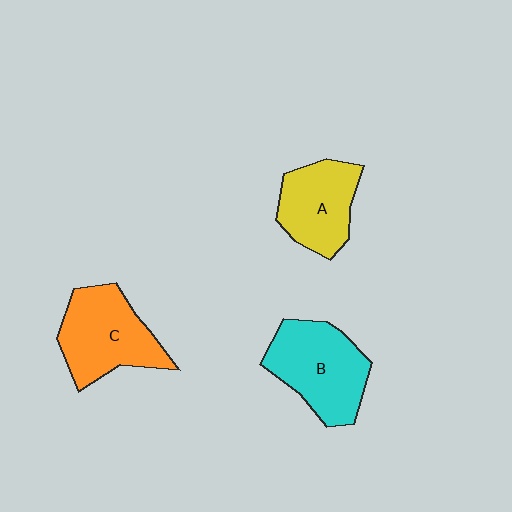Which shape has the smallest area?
Shape A (yellow).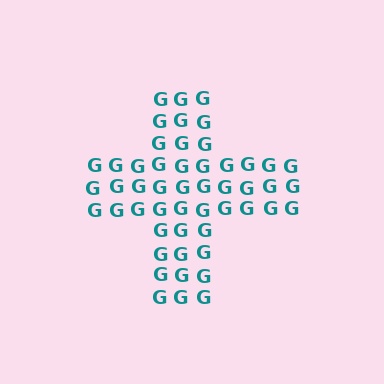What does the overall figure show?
The overall figure shows a cross.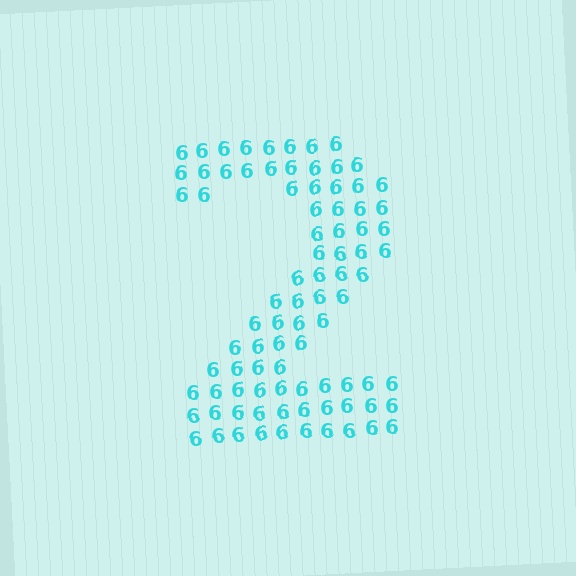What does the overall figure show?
The overall figure shows the digit 2.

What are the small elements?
The small elements are digit 6's.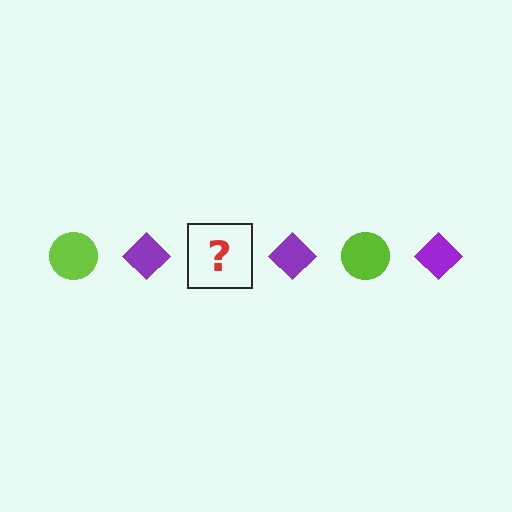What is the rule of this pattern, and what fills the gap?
The rule is that the pattern alternates between lime circle and purple diamond. The gap should be filled with a lime circle.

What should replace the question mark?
The question mark should be replaced with a lime circle.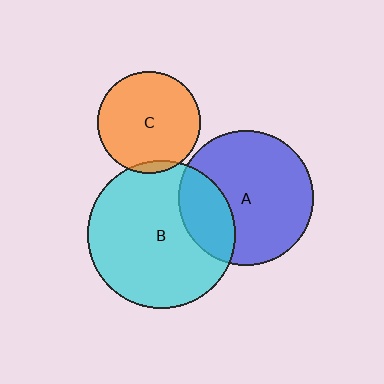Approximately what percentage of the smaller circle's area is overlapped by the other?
Approximately 5%.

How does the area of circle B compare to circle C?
Approximately 2.1 times.